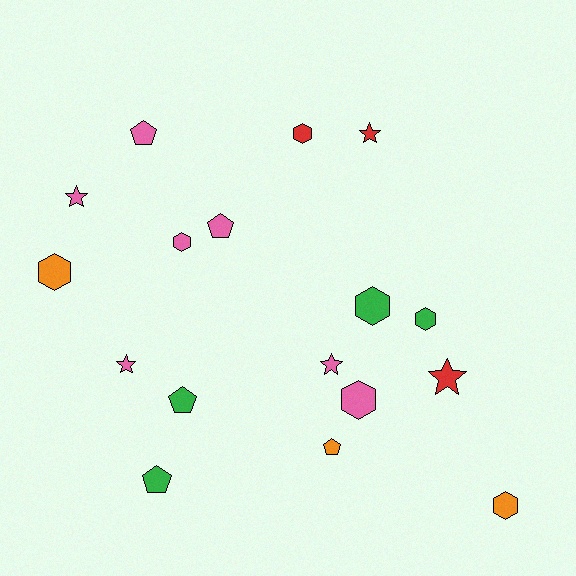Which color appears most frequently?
Pink, with 7 objects.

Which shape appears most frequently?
Hexagon, with 7 objects.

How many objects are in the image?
There are 17 objects.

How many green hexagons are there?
There are 2 green hexagons.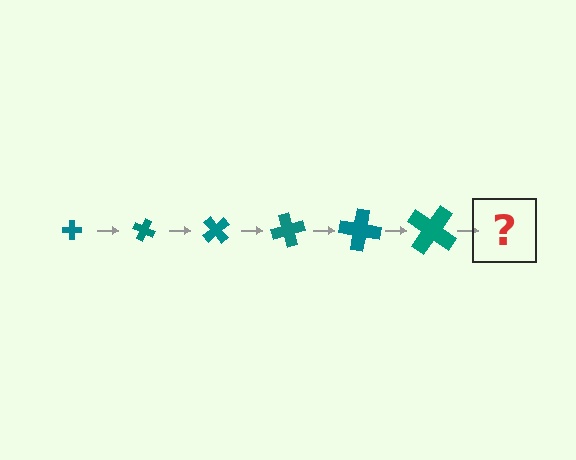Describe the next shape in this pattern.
It should be a cross, larger than the previous one and rotated 150 degrees from the start.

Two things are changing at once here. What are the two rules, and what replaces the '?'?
The two rules are that the cross grows larger each step and it rotates 25 degrees each step. The '?' should be a cross, larger than the previous one and rotated 150 degrees from the start.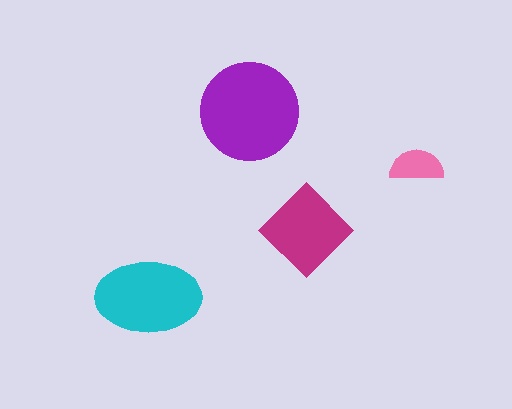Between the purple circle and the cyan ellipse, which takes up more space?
The purple circle.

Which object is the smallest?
The pink semicircle.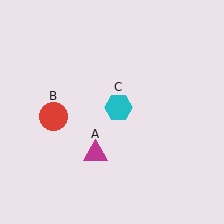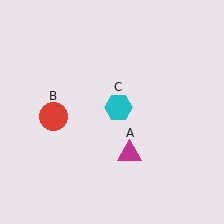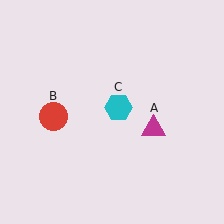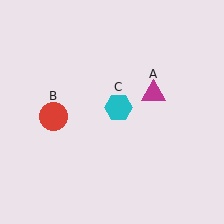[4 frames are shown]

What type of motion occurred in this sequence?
The magenta triangle (object A) rotated counterclockwise around the center of the scene.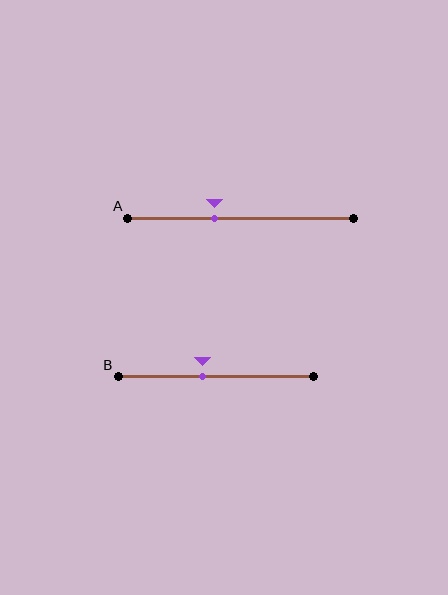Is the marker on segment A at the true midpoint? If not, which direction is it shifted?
No, the marker on segment A is shifted to the left by about 11% of the segment length.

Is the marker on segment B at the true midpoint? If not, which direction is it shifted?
No, the marker on segment B is shifted to the left by about 7% of the segment length.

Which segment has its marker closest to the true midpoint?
Segment B has its marker closest to the true midpoint.